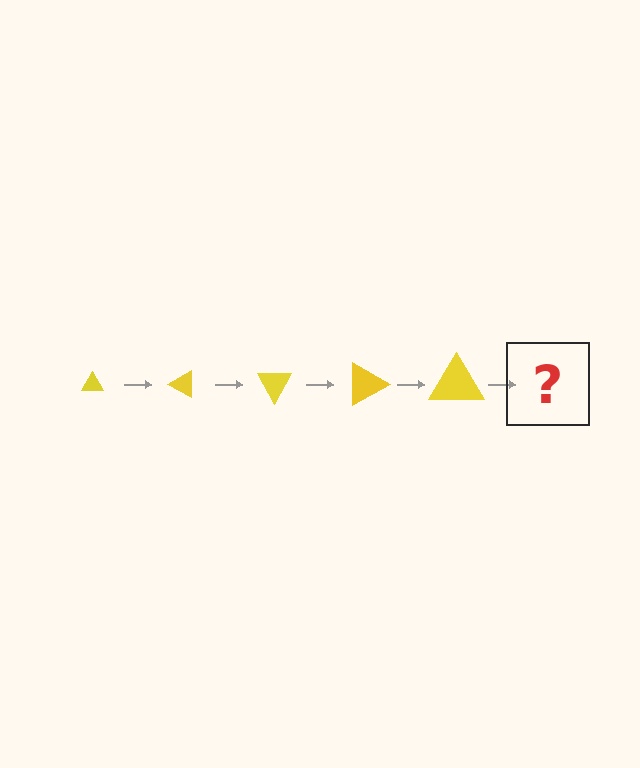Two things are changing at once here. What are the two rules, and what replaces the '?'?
The two rules are that the triangle grows larger each step and it rotates 30 degrees each step. The '?' should be a triangle, larger than the previous one and rotated 150 degrees from the start.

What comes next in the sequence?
The next element should be a triangle, larger than the previous one and rotated 150 degrees from the start.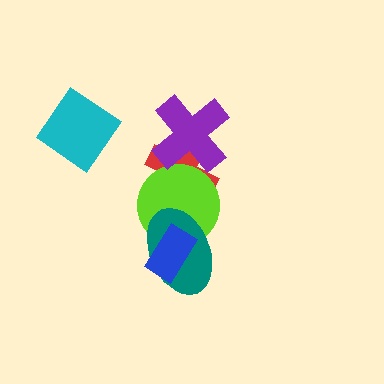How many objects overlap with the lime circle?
4 objects overlap with the lime circle.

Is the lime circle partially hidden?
Yes, it is partially covered by another shape.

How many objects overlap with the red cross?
2 objects overlap with the red cross.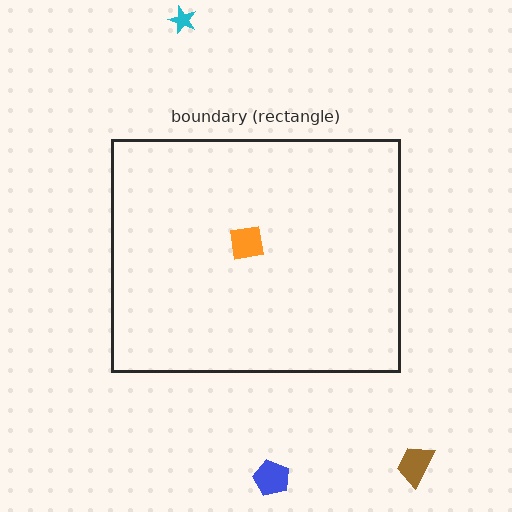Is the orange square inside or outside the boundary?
Inside.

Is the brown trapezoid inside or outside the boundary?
Outside.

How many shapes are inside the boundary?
1 inside, 3 outside.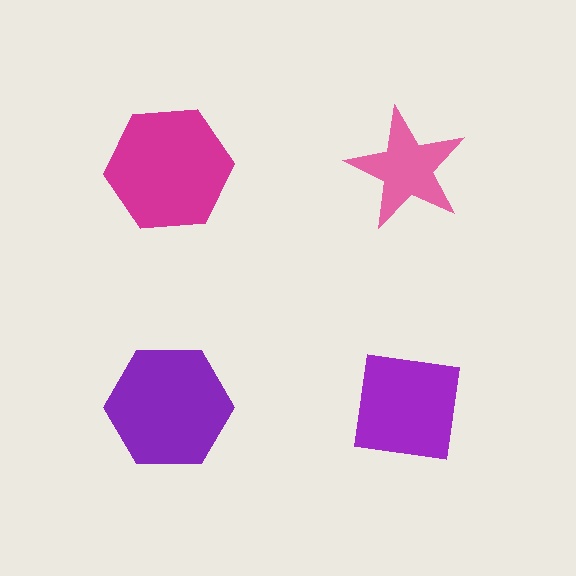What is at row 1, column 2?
A pink star.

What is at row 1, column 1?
A magenta hexagon.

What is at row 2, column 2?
A purple square.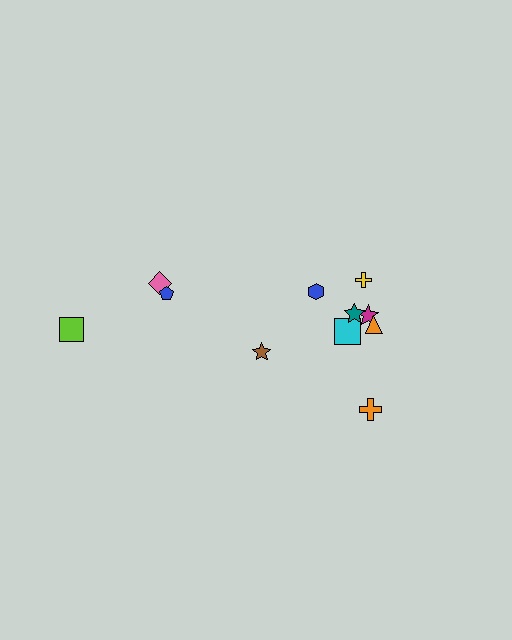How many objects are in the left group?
There are 4 objects.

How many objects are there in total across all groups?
There are 11 objects.